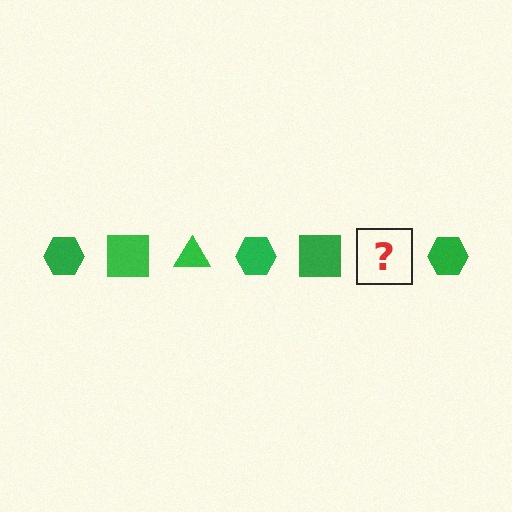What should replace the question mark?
The question mark should be replaced with a green triangle.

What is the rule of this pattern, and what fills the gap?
The rule is that the pattern cycles through hexagon, square, triangle shapes in green. The gap should be filled with a green triangle.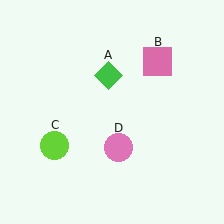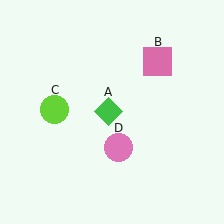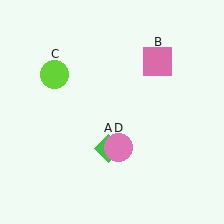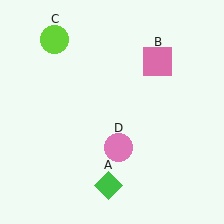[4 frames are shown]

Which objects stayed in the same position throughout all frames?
Pink square (object B) and pink circle (object D) remained stationary.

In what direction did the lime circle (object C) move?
The lime circle (object C) moved up.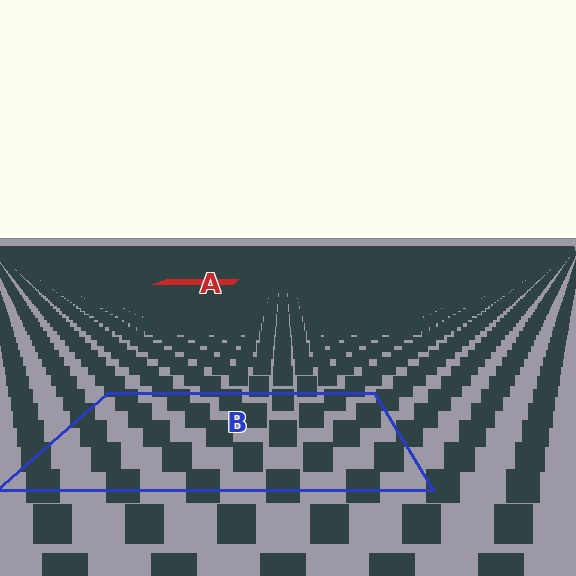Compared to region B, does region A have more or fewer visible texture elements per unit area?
Region A has more texture elements per unit area — they are packed more densely because it is farther away.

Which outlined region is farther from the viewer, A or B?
Region A is farther from the viewer — the texture elements inside it appear smaller and more densely packed.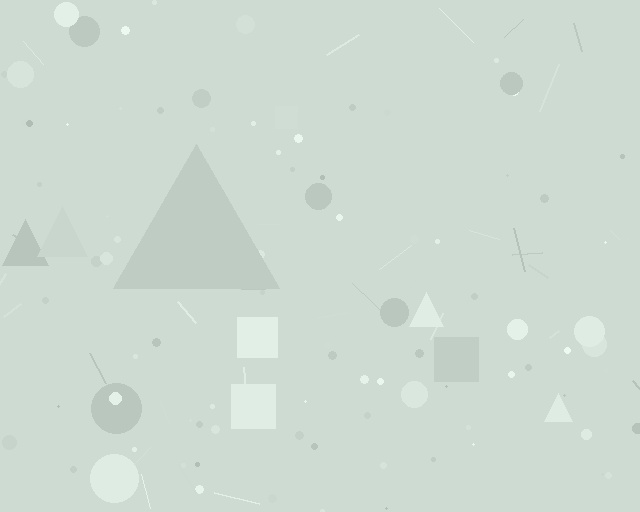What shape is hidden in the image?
A triangle is hidden in the image.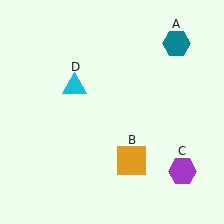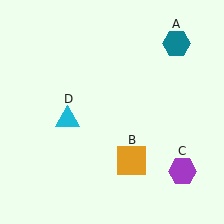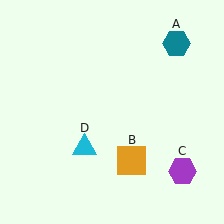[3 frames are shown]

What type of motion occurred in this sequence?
The cyan triangle (object D) rotated counterclockwise around the center of the scene.